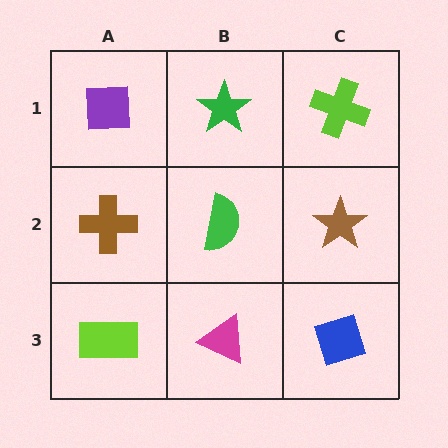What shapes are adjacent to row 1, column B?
A green semicircle (row 2, column B), a purple square (row 1, column A), a lime cross (row 1, column C).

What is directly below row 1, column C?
A brown star.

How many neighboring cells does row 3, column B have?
3.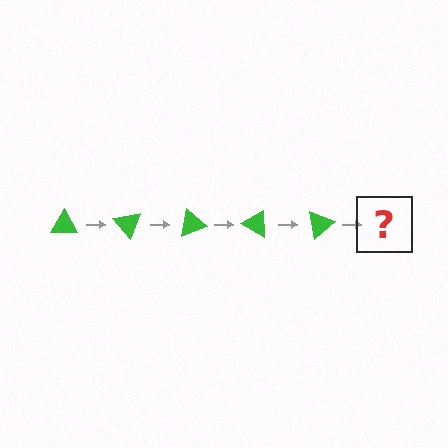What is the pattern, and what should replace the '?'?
The pattern is that the triangle rotates 50 degrees each step. The '?' should be a green triangle rotated 250 degrees.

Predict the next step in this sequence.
The next step is a green triangle rotated 250 degrees.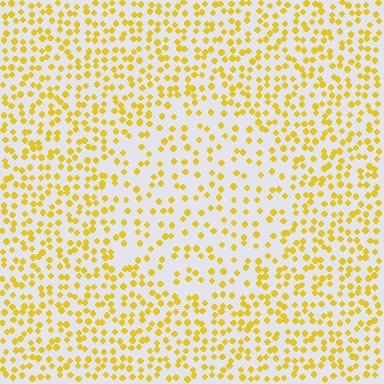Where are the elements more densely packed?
The elements are more densely packed outside the circle boundary.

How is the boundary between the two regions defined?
The boundary is defined by a change in element density (approximately 1.8x ratio). All elements are the same color, size, and shape.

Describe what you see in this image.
The image contains small yellow elements arranged at two different densities. A circle-shaped region is visible where the elements are less densely packed than the surrounding area.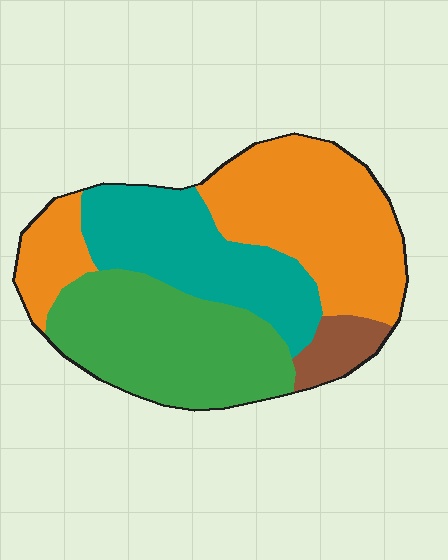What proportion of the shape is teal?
Teal takes up about one quarter (1/4) of the shape.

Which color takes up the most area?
Orange, at roughly 40%.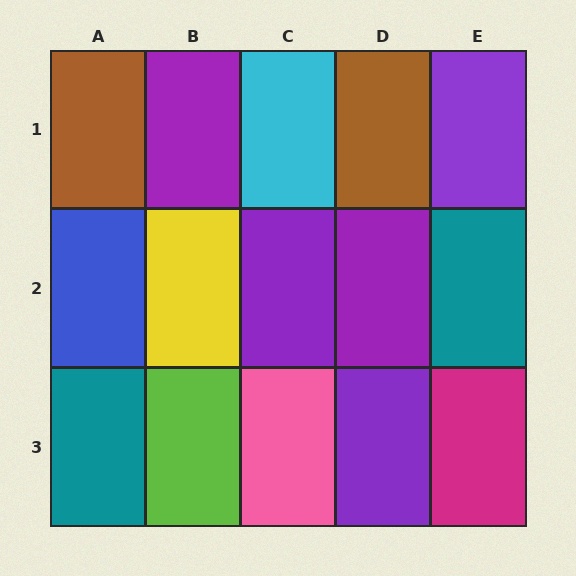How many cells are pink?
1 cell is pink.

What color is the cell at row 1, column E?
Purple.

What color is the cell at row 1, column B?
Purple.